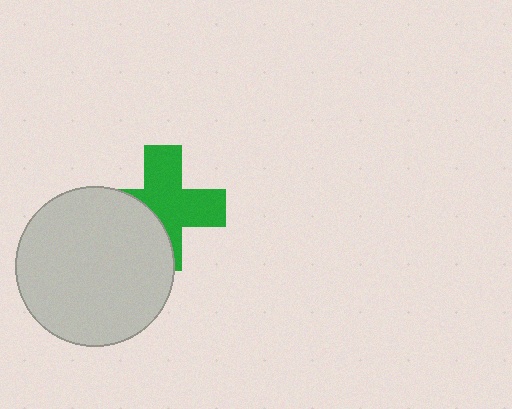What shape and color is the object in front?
The object in front is a light gray circle.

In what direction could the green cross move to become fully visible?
The green cross could move toward the upper-right. That would shift it out from behind the light gray circle entirely.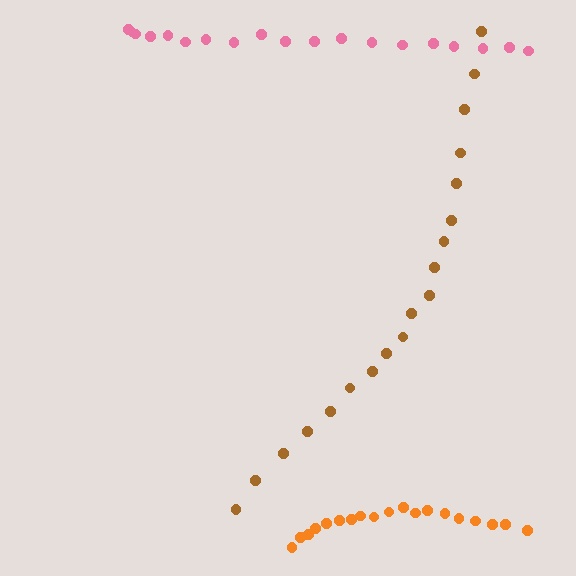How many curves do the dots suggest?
There are 3 distinct paths.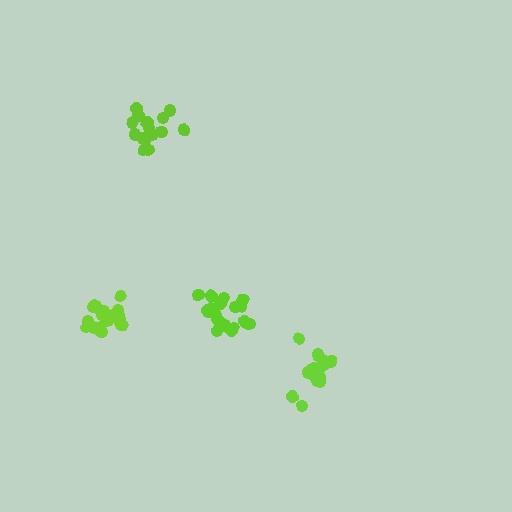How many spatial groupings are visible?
There are 4 spatial groupings.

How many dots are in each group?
Group 1: 19 dots, Group 2: 18 dots, Group 3: 20 dots, Group 4: 15 dots (72 total).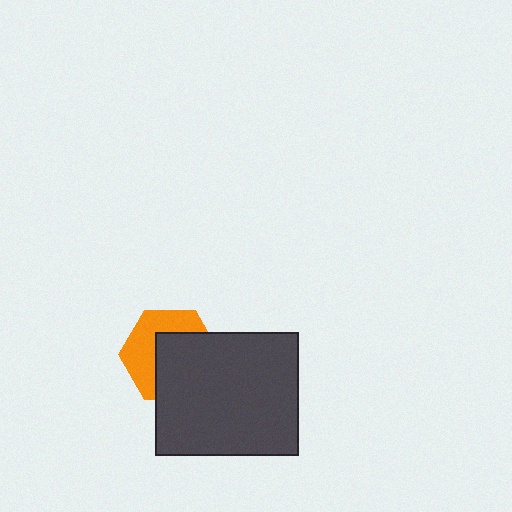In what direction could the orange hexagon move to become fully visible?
The orange hexagon could move toward the upper-left. That would shift it out from behind the dark gray rectangle entirely.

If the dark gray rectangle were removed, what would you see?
You would see the complete orange hexagon.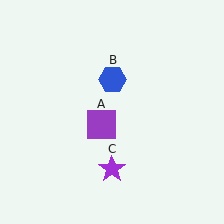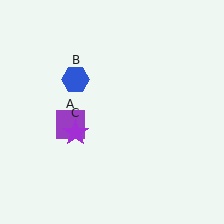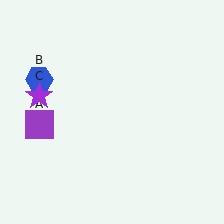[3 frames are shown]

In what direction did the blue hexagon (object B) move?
The blue hexagon (object B) moved left.